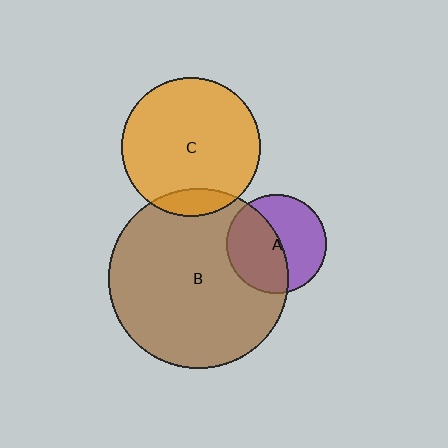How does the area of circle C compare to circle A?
Approximately 2.0 times.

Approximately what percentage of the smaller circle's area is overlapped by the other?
Approximately 10%.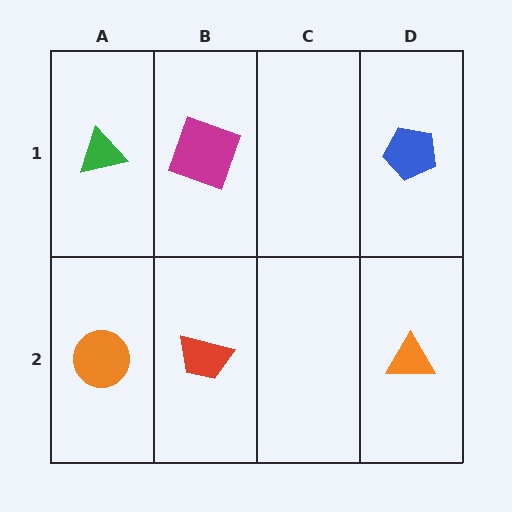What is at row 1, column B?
A magenta square.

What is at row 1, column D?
A blue pentagon.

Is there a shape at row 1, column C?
No, that cell is empty.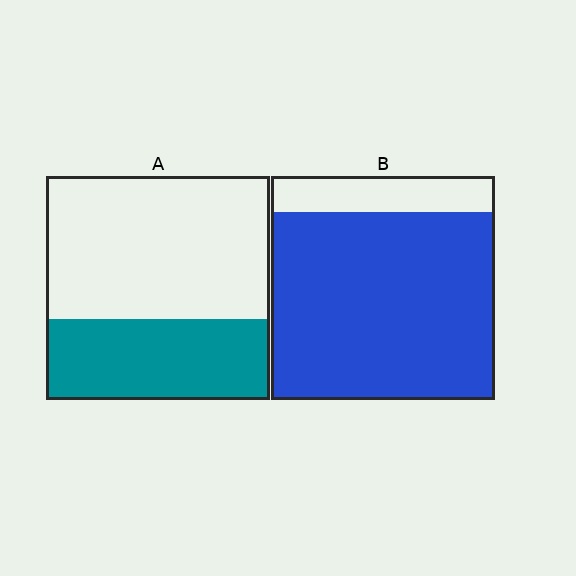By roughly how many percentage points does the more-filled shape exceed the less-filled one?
By roughly 50 percentage points (B over A).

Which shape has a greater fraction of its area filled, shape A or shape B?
Shape B.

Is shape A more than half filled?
No.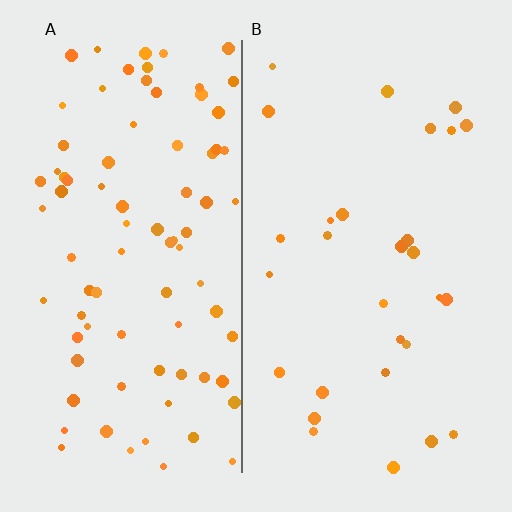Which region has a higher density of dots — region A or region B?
A (the left).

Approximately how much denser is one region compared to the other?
Approximately 2.9× — region A over region B.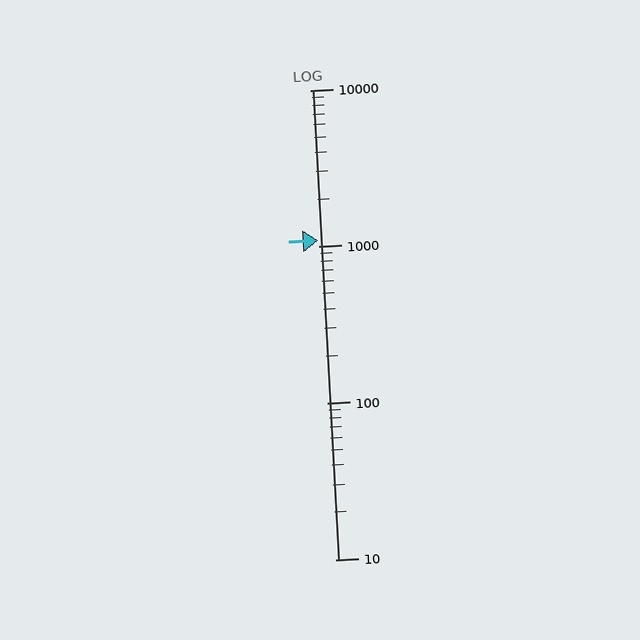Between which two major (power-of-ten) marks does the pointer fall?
The pointer is between 1000 and 10000.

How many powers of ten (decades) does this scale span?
The scale spans 3 decades, from 10 to 10000.